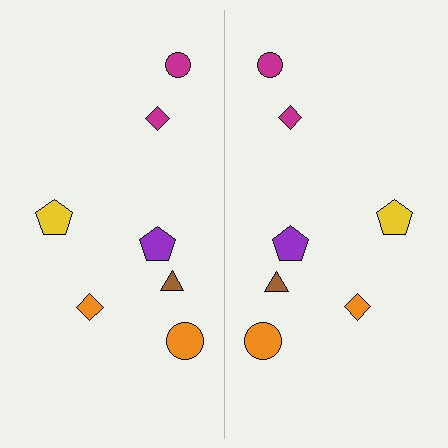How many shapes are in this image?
There are 14 shapes in this image.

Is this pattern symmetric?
Yes, this pattern has bilateral (reflection) symmetry.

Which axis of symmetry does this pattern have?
The pattern has a vertical axis of symmetry running through the center of the image.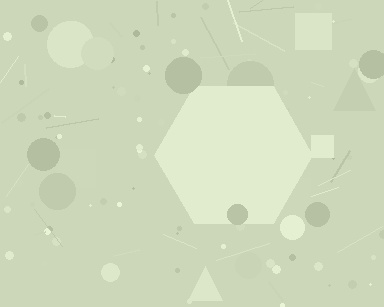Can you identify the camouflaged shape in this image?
The camouflaged shape is a hexagon.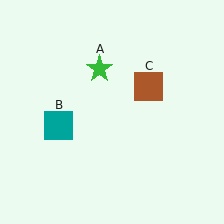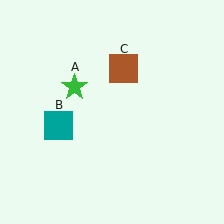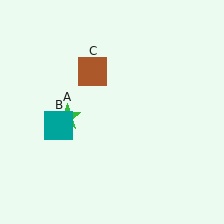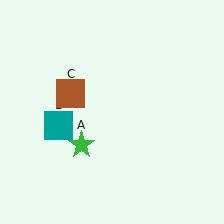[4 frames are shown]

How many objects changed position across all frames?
2 objects changed position: green star (object A), brown square (object C).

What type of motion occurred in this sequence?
The green star (object A), brown square (object C) rotated counterclockwise around the center of the scene.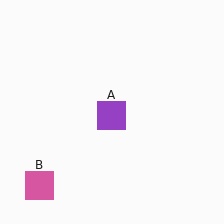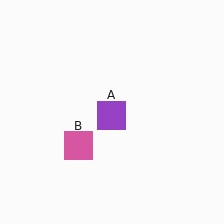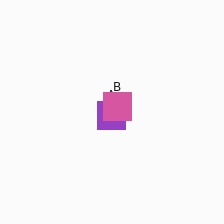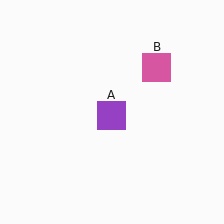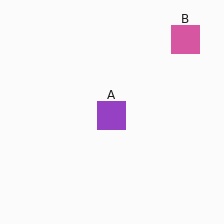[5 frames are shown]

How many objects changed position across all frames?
1 object changed position: pink square (object B).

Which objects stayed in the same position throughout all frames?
Purple square (object A) remained stationary.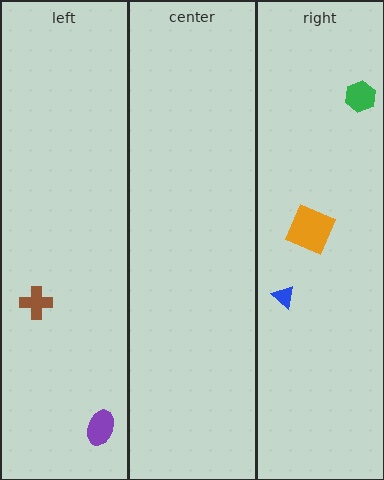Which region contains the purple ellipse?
The left region.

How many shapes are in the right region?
3.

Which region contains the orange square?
The right region.